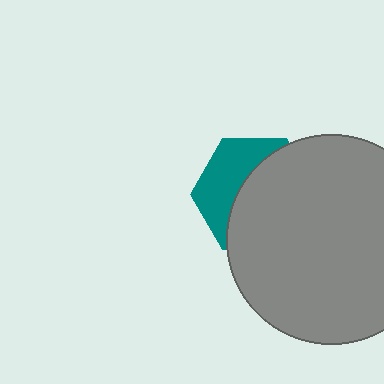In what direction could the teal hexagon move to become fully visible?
The teal hexagon could move left. That would shift it out from behind the gray circle entirely.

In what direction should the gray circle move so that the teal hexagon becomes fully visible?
The gray circle should move right. That is the shortest direction to clear the overlap and leave the teal hexagon fully visible.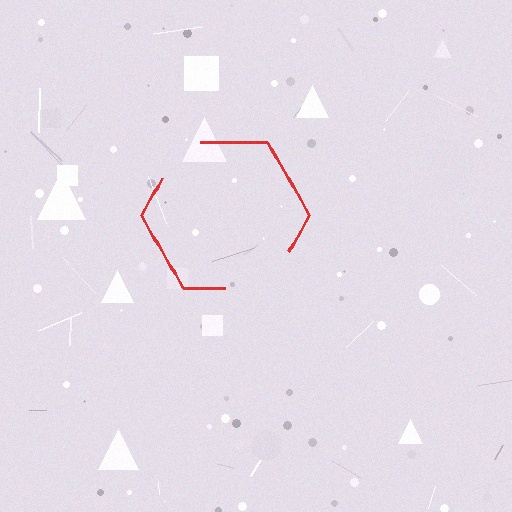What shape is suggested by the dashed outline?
The dashed outline suggests a hexagon.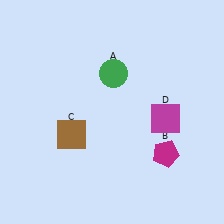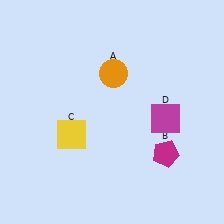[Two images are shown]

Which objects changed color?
A changed from green to orange. C changed from brown to yellow.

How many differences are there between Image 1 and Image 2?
There are 2 differences between the two images.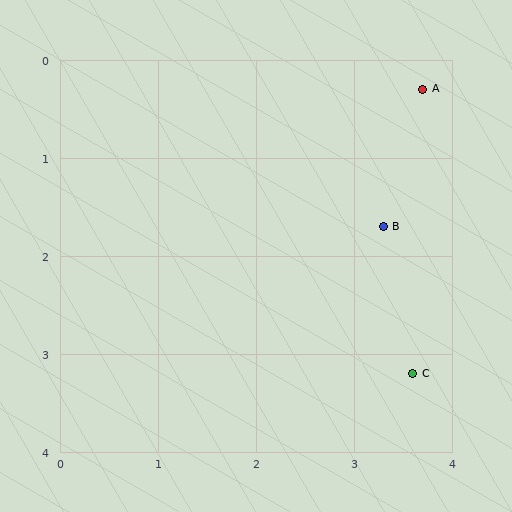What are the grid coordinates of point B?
Point B is at approximately (3.3, 1.7).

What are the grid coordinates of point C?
Point C is at approximately (3.6, 3.2).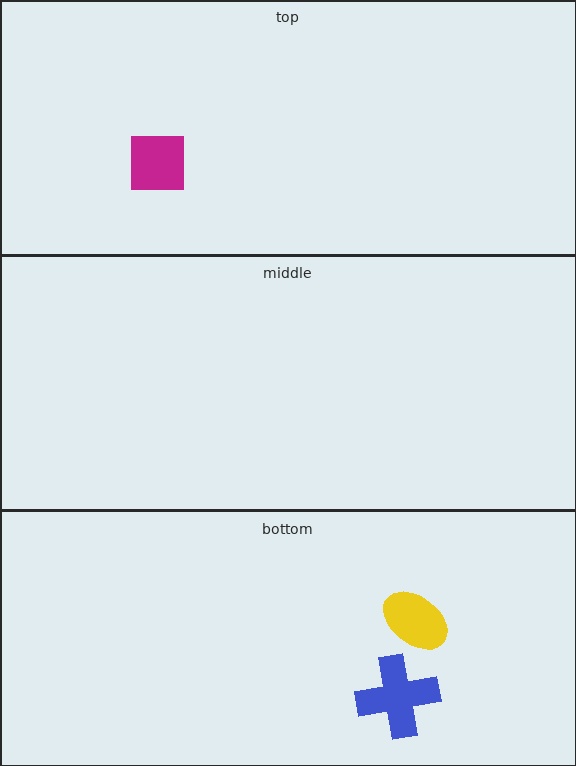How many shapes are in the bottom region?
2.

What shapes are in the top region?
The magenta square.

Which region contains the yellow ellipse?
The bottom region.